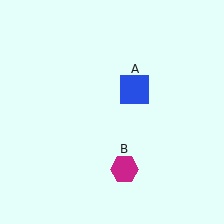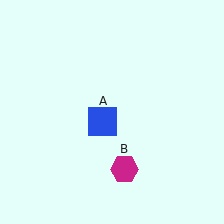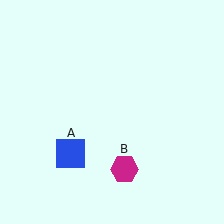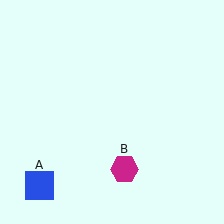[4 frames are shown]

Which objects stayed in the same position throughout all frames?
Magenta hexagon (object B) remained stationary.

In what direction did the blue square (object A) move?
The blue square (object A) moved down and to the left.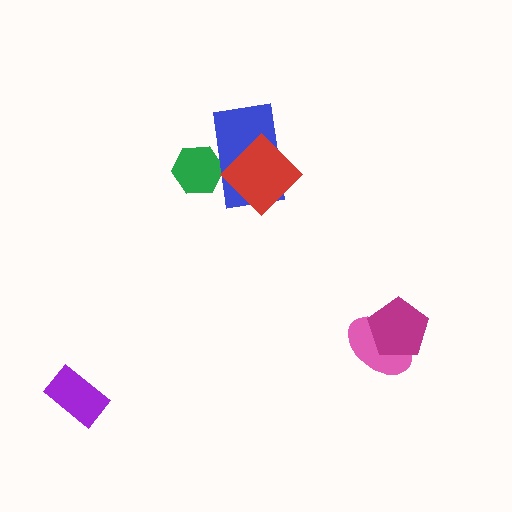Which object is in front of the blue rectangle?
The red diamond is in front of the blue rectangle.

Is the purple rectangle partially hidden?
No, no other shape covers it.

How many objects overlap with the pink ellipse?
1 object overlaps with the pink ellipse.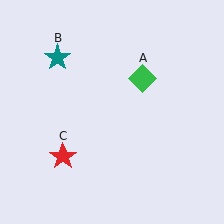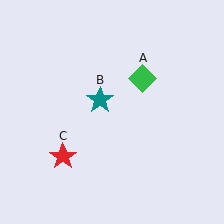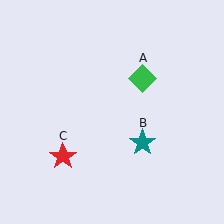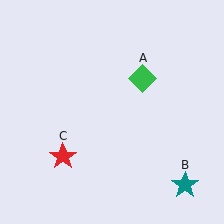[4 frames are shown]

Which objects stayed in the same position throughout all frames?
Green diamond (object A) and red star (object C) remained stationary.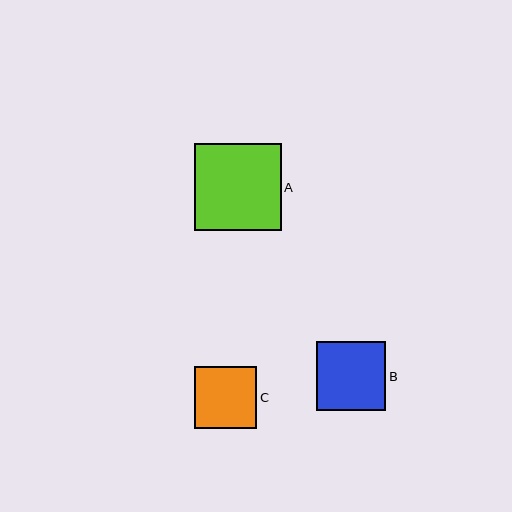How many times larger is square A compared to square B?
Square A is approximately 1.3 times the size of square B.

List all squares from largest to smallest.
From largest to smallest: A, B, C.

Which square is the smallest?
Square C is the smallest with a size of approximately 62 pixels.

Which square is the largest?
Square A is the largest with a size of approximately 87 pixels.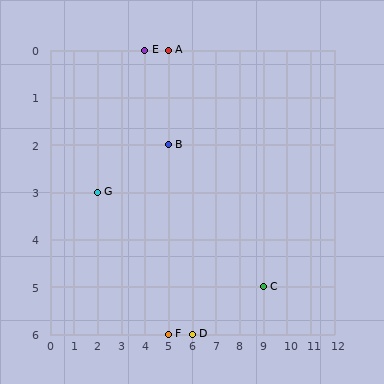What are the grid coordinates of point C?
Point C is at grid coordinates (9, 5).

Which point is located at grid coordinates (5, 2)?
Point B is at (5, 2).